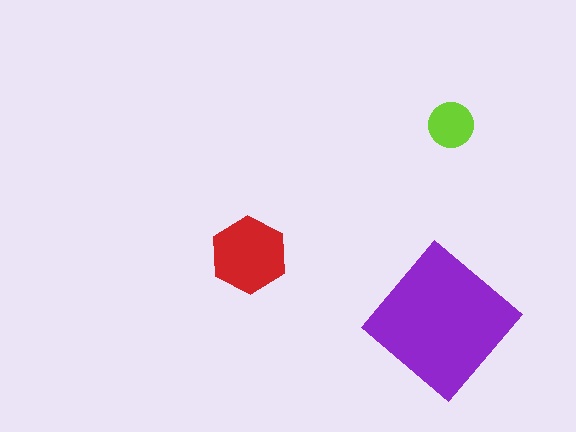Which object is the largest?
The purple diamond.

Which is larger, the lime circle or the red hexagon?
The red hexagon.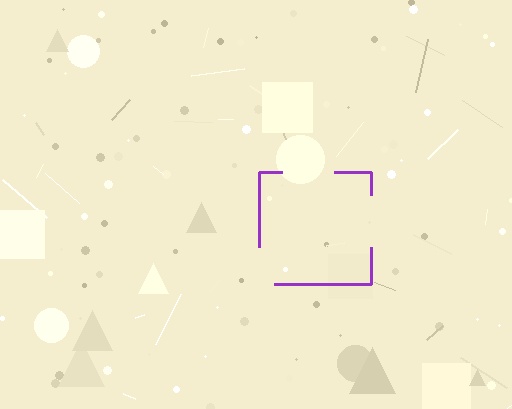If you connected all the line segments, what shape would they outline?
They would outline a square.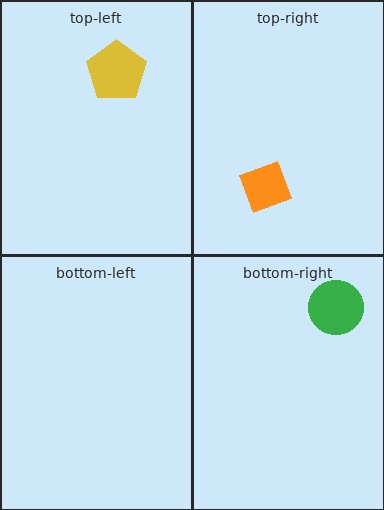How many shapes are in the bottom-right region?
1.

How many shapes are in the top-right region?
1.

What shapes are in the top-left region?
The yellow pentagon.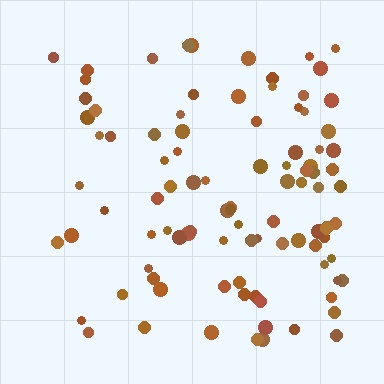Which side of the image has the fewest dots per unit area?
The left.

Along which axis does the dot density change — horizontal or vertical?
Horizontal.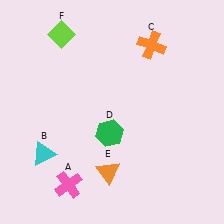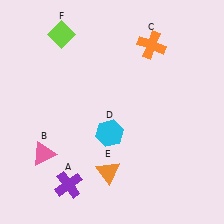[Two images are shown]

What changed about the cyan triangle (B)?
In Image 1, B is cyan. In Image 2, it changed to pink.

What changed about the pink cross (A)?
In Image 1, A is pink. In Image 2, it changed to purple.